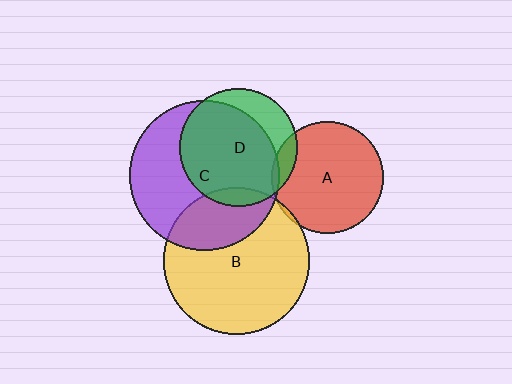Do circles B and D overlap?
Yes.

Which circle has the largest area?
Circle C (purple).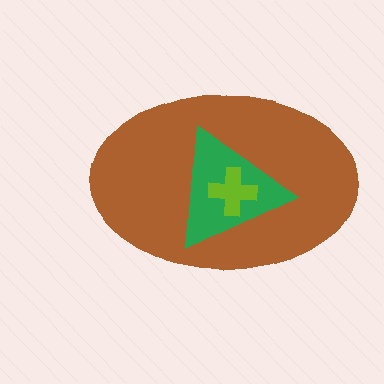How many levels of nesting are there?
3.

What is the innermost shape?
The lime cross.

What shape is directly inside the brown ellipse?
The green triangle.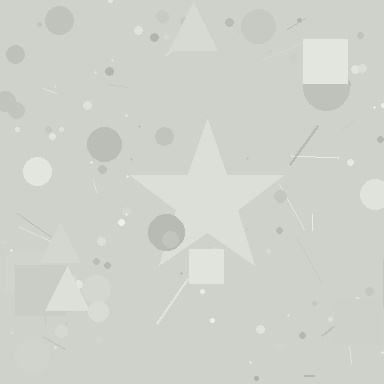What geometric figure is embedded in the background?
A star is embedded in the background.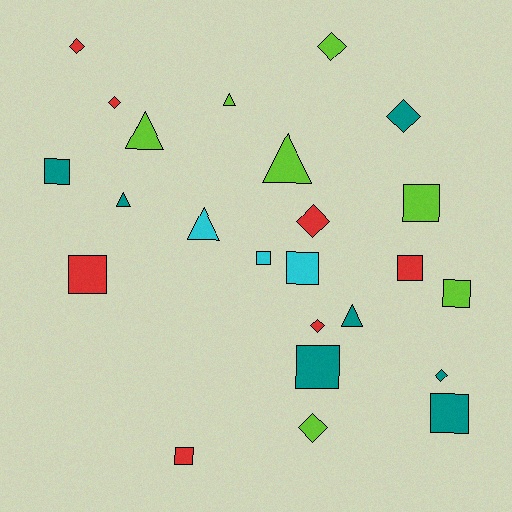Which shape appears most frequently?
Square, with 10 objects.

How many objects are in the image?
There are 24 objects.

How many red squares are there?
There are 3 red squares.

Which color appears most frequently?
Lime, with 7 objects.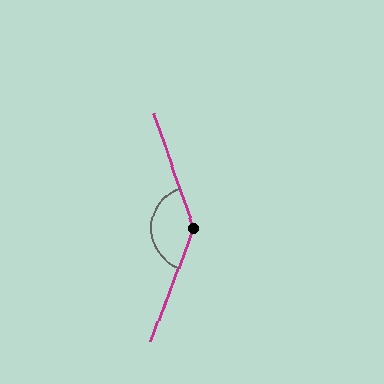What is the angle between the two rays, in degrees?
Approximately 140 degrees.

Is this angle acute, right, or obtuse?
It is obtuse.